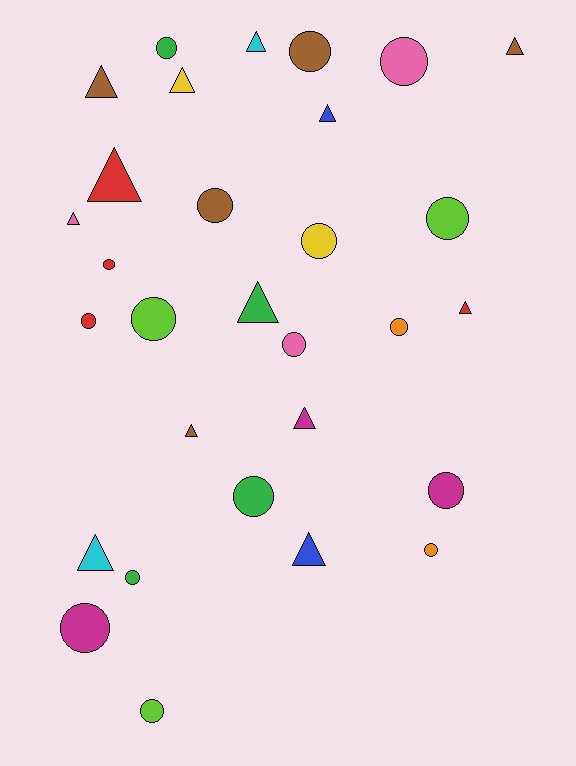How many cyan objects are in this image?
There are 2 cyan objects.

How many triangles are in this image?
There are 13 triangles.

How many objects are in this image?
There are 30 objects.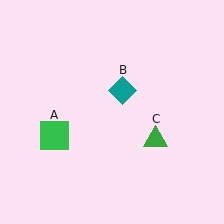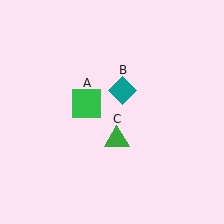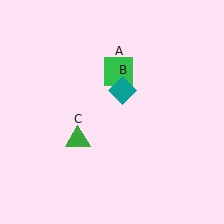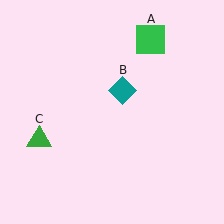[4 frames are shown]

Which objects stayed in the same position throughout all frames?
Teal diamond (object B) remained stationary.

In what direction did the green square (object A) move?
The green square (object A) moved up and to the right.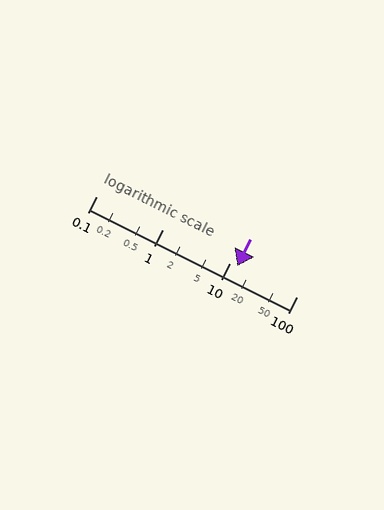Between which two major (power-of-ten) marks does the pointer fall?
The pointer is between 10 and 100.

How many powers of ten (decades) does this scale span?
The scale spans 3 decades, from 0.1 to 100.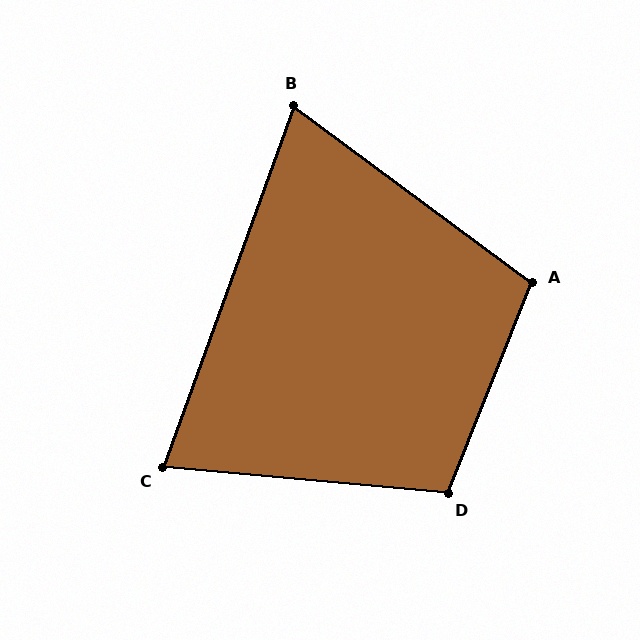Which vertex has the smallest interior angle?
B, at approximately 73 degrees.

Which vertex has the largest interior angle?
D, at approximately 107 degrees.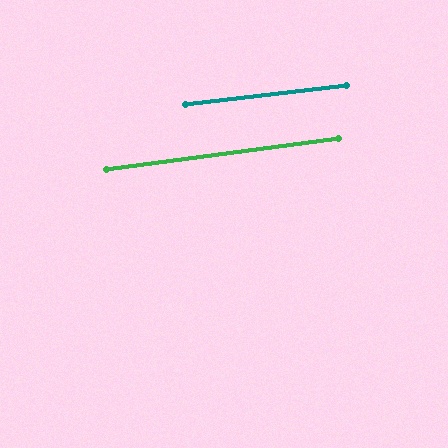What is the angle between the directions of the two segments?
Approximately 1 degree.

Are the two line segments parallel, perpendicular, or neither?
Parallel — their directions differ by only 0.8°.